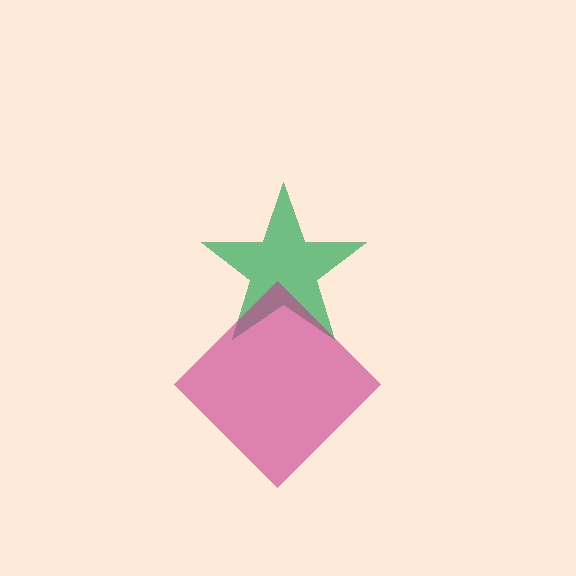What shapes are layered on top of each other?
The layered shapes are: a green star, a magenta diamond.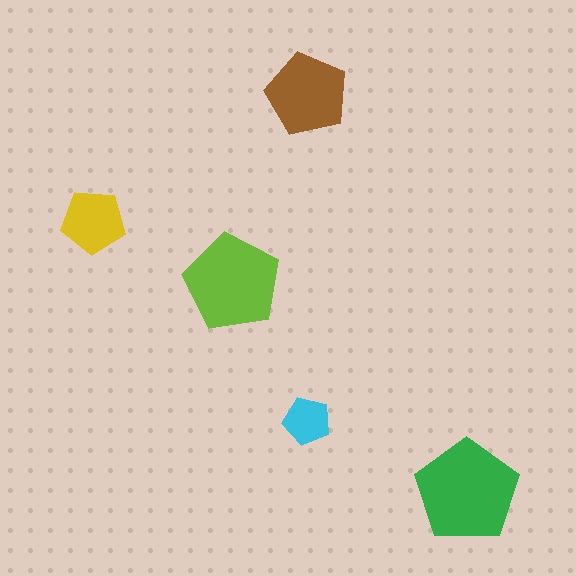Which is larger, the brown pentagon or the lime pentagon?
The lime one.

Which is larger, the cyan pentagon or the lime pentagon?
The lime one.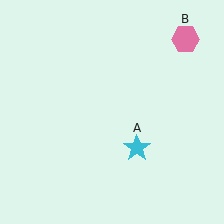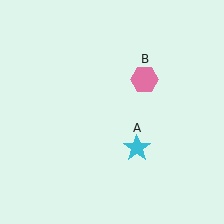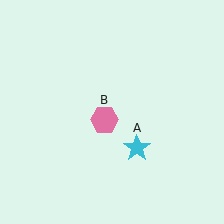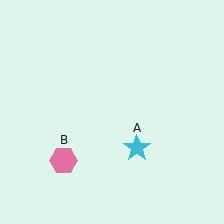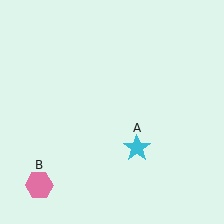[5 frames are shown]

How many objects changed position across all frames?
1 object changed position: pink hexagon (object B).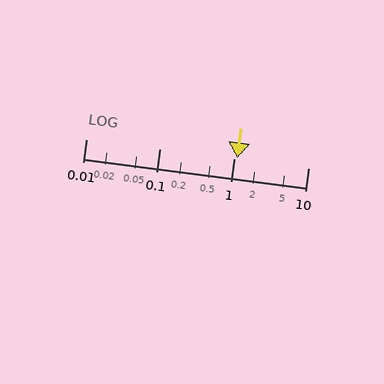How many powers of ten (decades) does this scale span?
The scale spans 3 decades, from 0.01 to 10.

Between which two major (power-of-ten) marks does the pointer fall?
The pointer is between 1 and 10.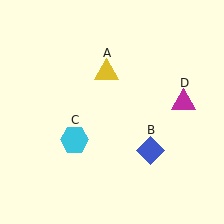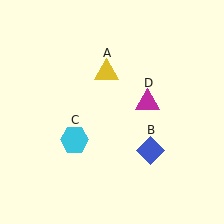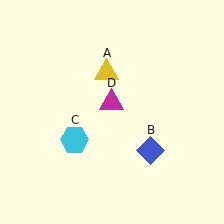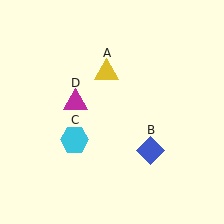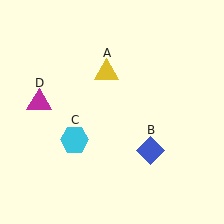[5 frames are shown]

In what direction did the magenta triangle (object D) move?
The magenta triangle (object D) moved left.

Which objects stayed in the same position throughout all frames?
Yellow triangle (object A) and blue diamond (object B) and cyan hexagon (object C) remained stationary.